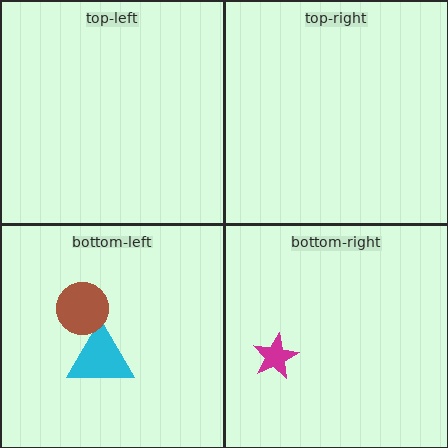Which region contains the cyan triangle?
The bottom-left region.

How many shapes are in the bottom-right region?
1.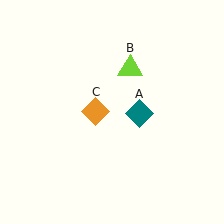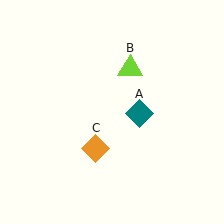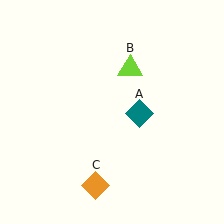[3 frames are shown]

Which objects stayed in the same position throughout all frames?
Teal diamond (object A) and lime triangle (object B) remained stationary.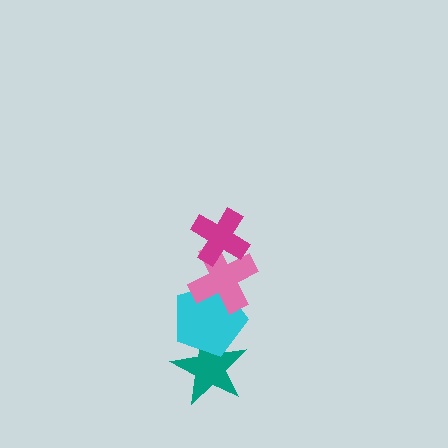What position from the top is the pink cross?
The pink cross is 2nd from the top.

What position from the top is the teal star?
The teal star is 4th from the top.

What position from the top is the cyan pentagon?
The cyan pentagon is 3rd from the top.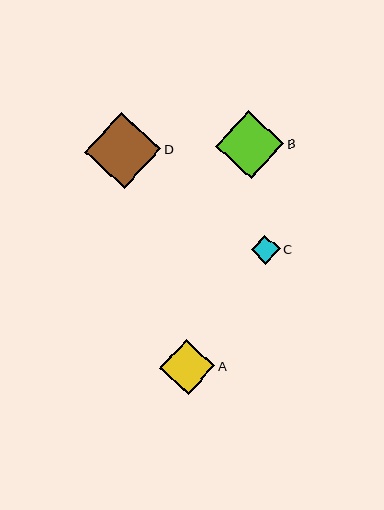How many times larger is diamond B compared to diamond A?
Diamond B is approximately 1.2 times the size of diamond A.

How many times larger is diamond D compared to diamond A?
Diamond D is approximately 1.4 times the size of diamond A.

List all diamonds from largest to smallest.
From largest to smallest: D, B, A, C.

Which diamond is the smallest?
Diamond C is the smallest with a size of approximately 29 pixels.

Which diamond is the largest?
Diamond D is the largest with a size of approximately 76 pixels.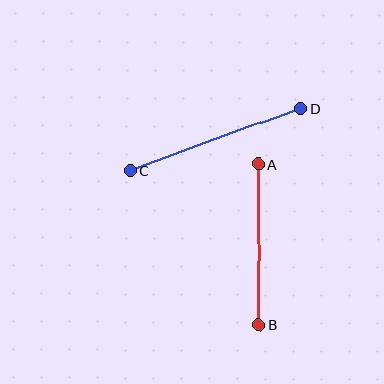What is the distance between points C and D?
The distance is approximately 181 pixels.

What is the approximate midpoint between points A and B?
The midpoint is at approximately (259, 244) pixels.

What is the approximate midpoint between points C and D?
The midpoint is at approximately (215, 140) pixels.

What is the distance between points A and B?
The distance is approximately 161 pixels.